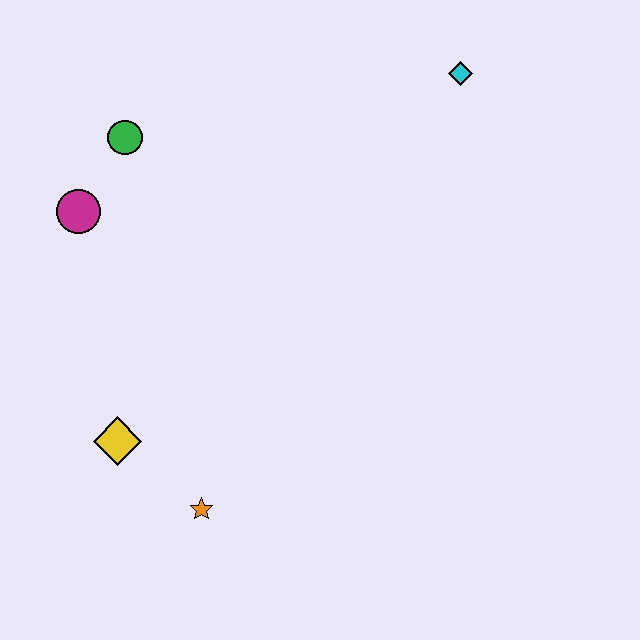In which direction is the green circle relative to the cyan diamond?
The green circle is to the left of the cyan diamond.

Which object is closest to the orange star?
The yellow diamond is closest to the orange star.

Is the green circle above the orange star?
Yes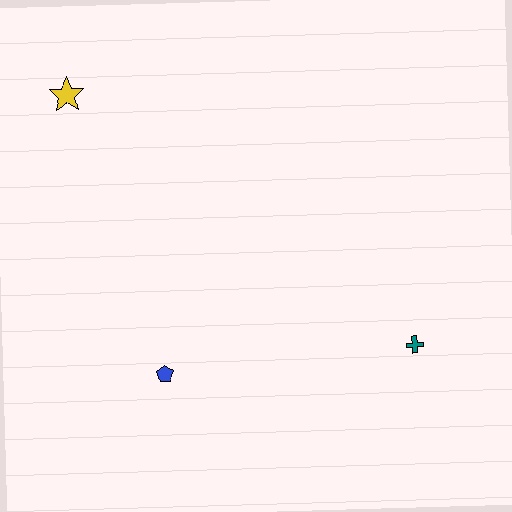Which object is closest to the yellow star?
The blue pentagon is closest to the yellow star.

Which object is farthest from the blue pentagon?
The yellow star is farthest from the blue pentagon.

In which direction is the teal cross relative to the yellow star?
The teal cross is to the right of the yellow star.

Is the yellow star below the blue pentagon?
No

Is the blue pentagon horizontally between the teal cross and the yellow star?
Yes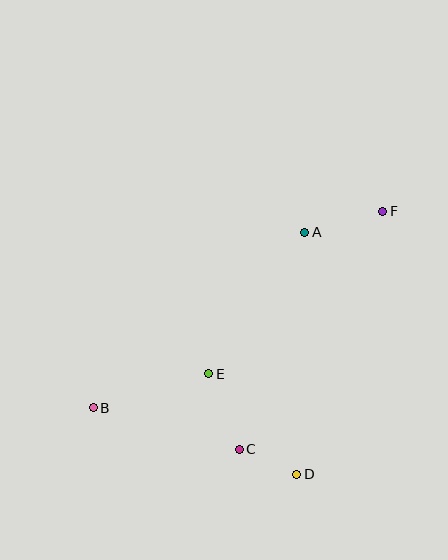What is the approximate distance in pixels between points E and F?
The distance between E and F is approximately 238 pixels.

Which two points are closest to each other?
Points C and D are closest to each other.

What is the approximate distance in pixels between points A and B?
The distance between A and B is approximately 275 pixels.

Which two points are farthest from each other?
Points B and F are farthest from each other.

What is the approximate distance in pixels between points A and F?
The distance between A and F is approximately 81 pixels.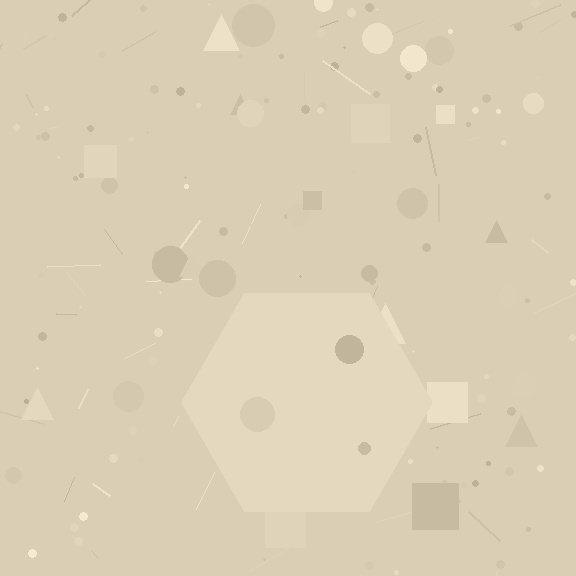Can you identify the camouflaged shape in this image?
The camouflaged shape is a hexagon.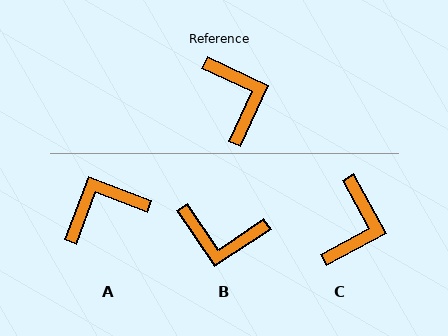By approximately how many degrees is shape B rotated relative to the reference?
Approximately 121 degrees clockwise.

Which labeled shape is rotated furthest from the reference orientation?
B, about 121 degrees away.